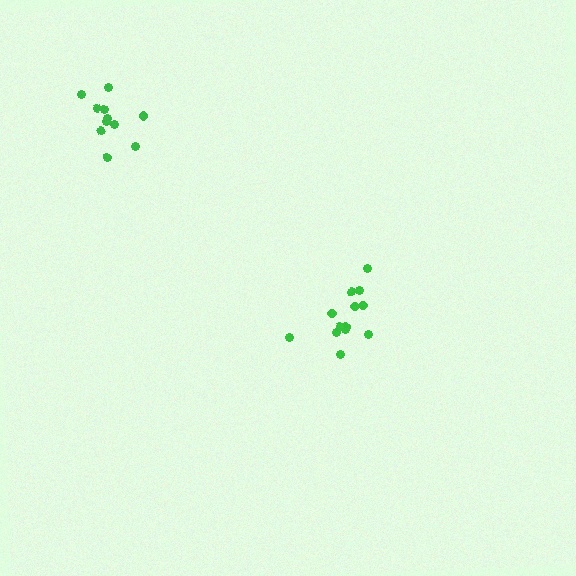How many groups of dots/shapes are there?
There are 2 groups.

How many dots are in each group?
Group 1: 13 dots, Group 2: 11 dots (24 total).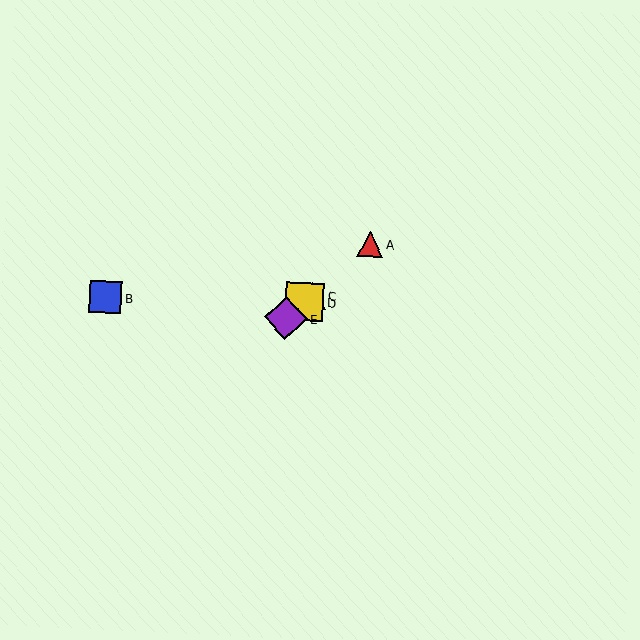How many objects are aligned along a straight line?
4 objects (A, C, D, E) are aligned along a straight line.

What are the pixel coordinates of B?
Object B is at (105, 297).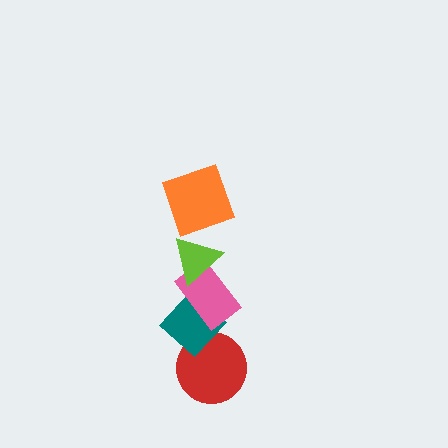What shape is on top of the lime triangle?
The orange square is on top of the lime triangle.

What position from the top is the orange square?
The orange square is 1st from the top.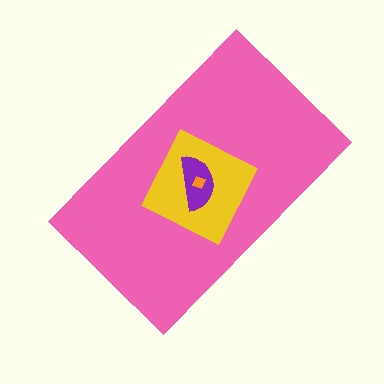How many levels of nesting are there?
4.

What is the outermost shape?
The pink rectangle.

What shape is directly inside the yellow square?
The purple semicircle.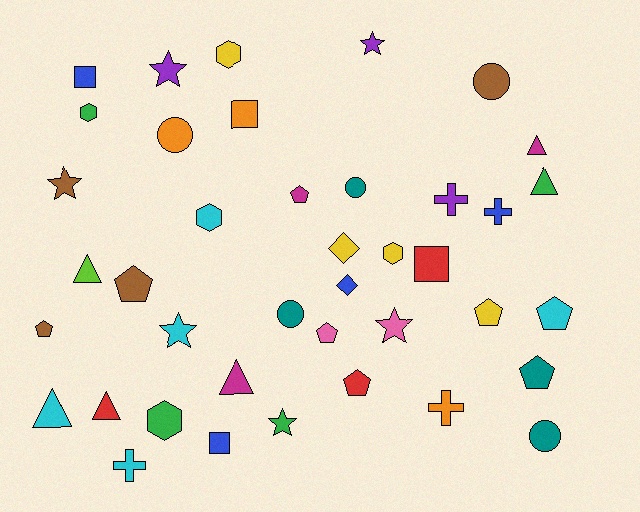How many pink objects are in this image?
There are 2 pink objects.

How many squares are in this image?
There are 4 squares.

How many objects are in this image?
There are 40 objects.